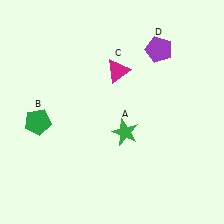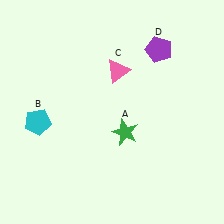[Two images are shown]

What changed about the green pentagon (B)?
In Image 1, B is green. In Image 2, it changed to cyan.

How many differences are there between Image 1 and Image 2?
There are 2 differences between the two images.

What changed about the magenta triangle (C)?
In Image 1, C is magenta. In Image 2, it changed to pink.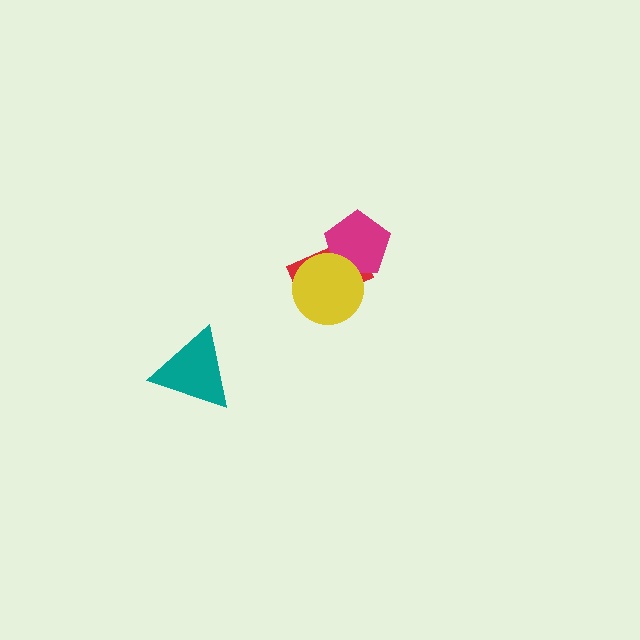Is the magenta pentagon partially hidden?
Yes, it is partially covered by another shape.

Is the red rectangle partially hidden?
Yes, it is partially covered by another shape.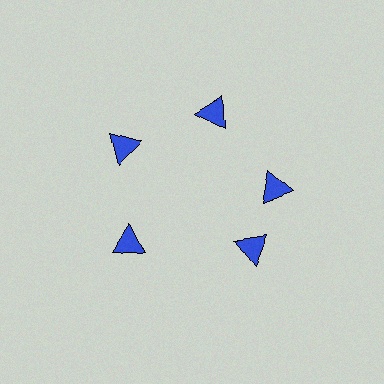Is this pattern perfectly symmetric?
No. The 5 blue triangles are arranged in a ring, but one element near the 5 o'clock position is rotated out of alignment along the ring, breaking the 5-fold rotational symmetry.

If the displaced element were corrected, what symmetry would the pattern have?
It would have 5-fold rotational symmetry — the pattern would map onto itself every 72 degrees.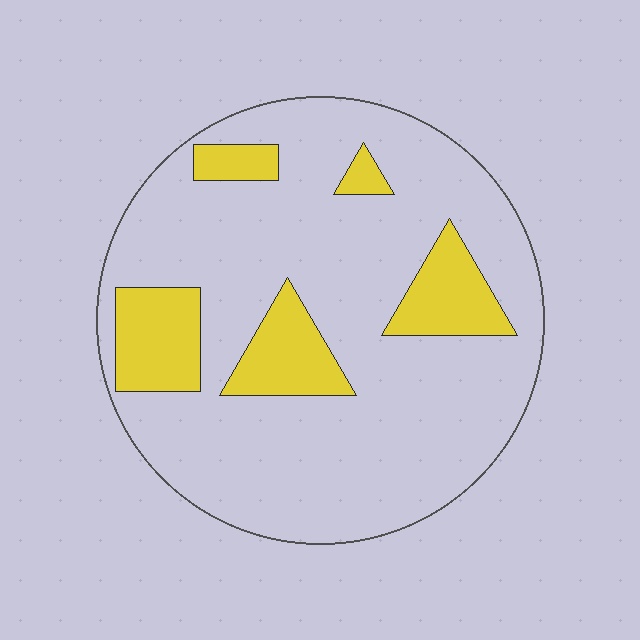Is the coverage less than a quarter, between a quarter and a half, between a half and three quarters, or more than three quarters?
Less than a quarter.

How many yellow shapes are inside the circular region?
5.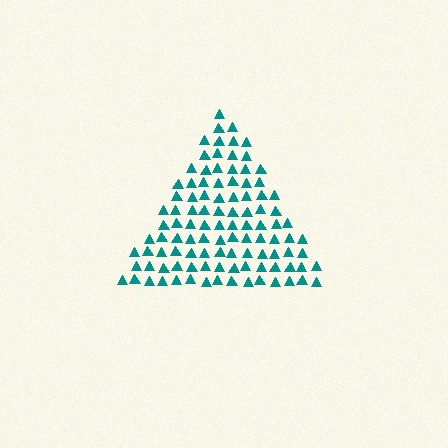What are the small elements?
The small elements are triangles.